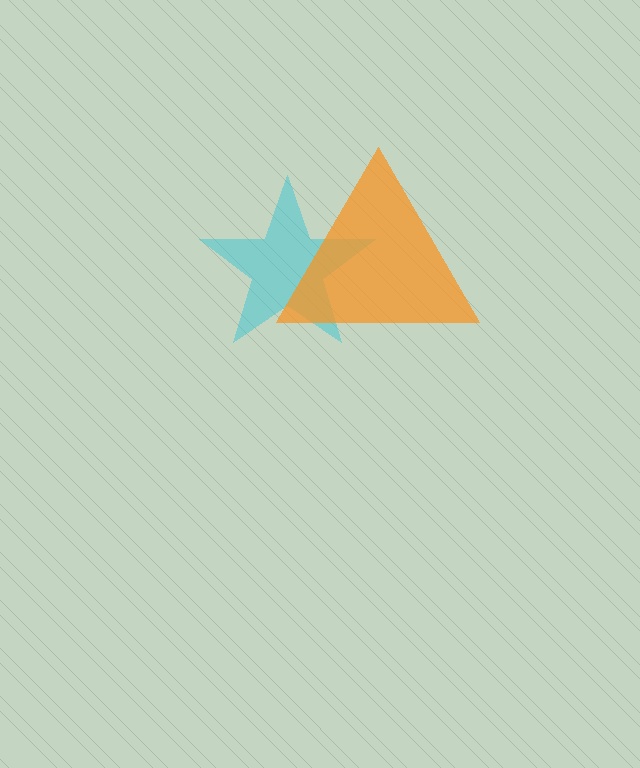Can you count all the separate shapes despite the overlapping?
Yes, there are 2 separate shapes.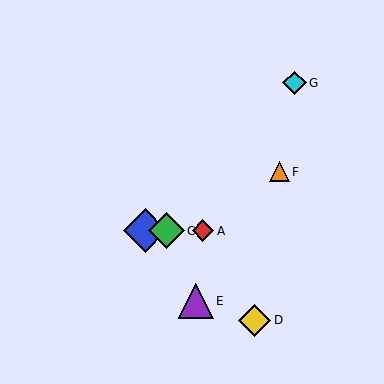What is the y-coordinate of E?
Object E is at y≈301.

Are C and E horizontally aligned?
No, C is at y≈231 and E is at y≈301.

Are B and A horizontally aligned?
Yes, both are at y≈231.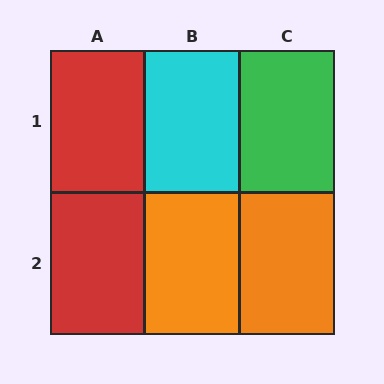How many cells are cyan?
1 cell is cyan.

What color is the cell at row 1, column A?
Red.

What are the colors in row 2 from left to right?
Red, orange, orange.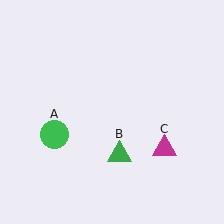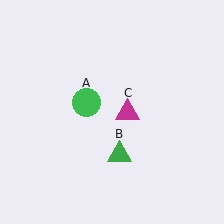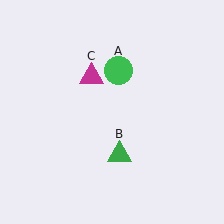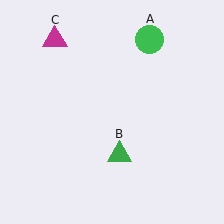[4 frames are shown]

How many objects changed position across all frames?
2 objects changed position: green circle (object A), magenta triangle (object C).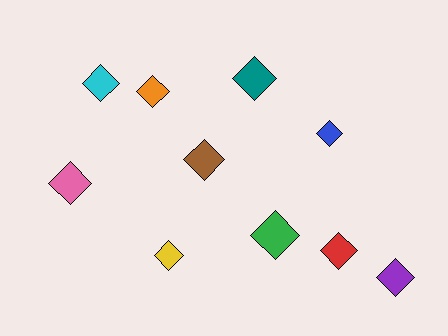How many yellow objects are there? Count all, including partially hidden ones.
There is 1 yellow object.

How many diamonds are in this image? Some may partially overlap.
There are 10 diamonds.